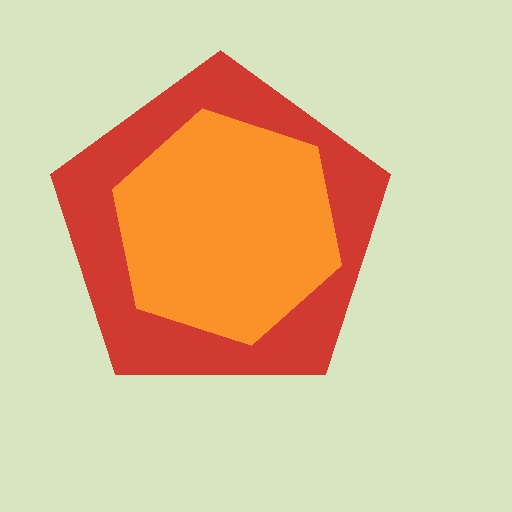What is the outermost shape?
The red pentagon.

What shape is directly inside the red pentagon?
The orange hexagon.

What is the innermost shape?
The orange hexagon.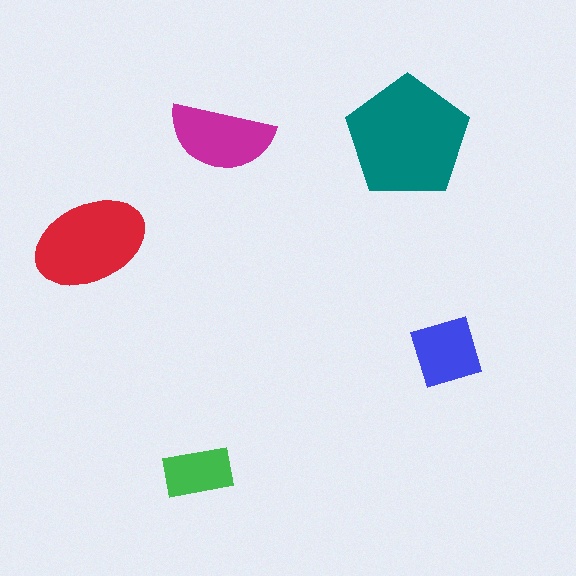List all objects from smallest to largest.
The green rectangle, the blue diamond, the magenta semicircle, the red ellipse, the teal pentagon.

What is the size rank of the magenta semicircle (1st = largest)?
3rd.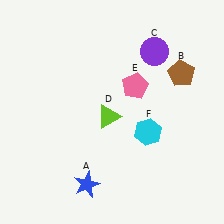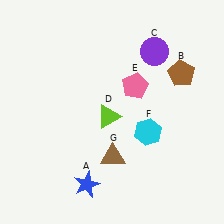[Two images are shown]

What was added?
A brown triangle (G) was added in Image 2.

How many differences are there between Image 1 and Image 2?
There is 1 difference between the two images.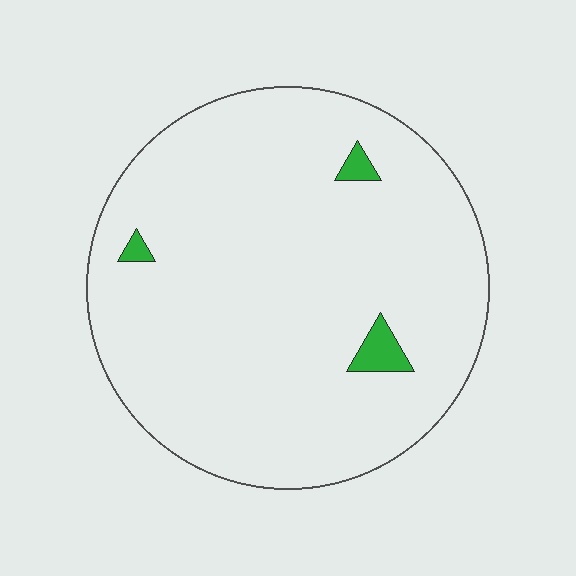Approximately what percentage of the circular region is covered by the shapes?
Approximately 5%.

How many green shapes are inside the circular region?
3.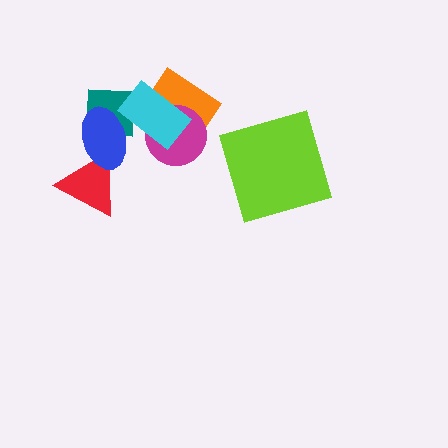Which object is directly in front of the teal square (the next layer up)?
The cyan rectangle is directly in front of the teal square.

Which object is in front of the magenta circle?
The cyan rectangle is in front of the magenta circle.